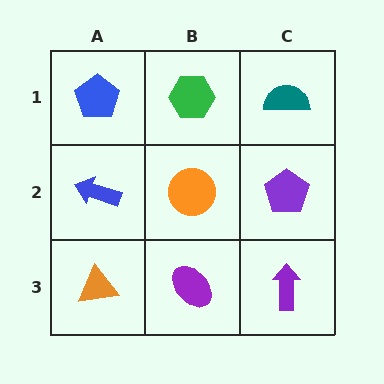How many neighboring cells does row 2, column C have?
3.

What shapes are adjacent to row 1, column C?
A purple pentagon (row 2, column C), a green hexagon (row 1, column B).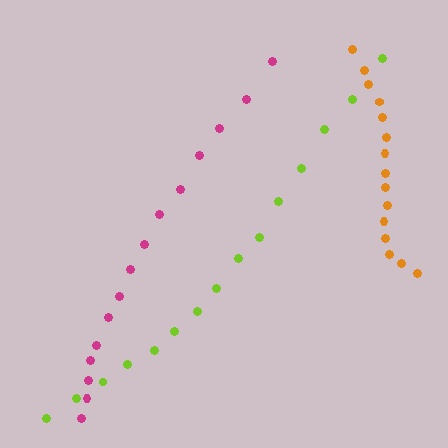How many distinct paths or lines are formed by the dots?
There are 3 distinct paths.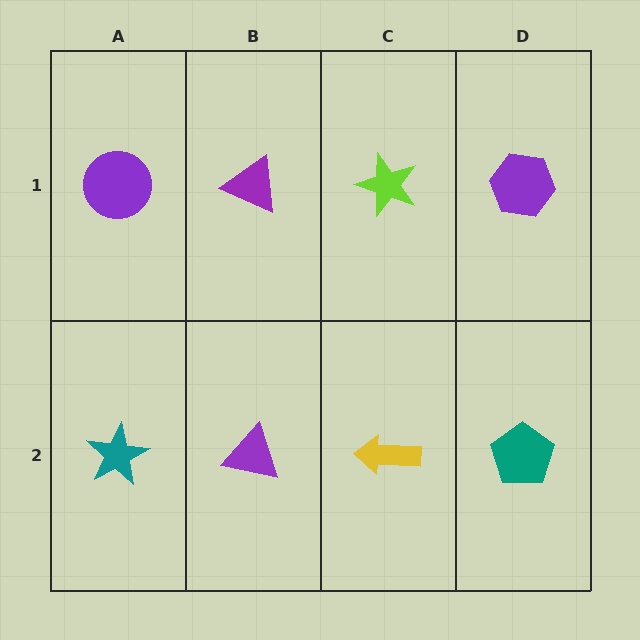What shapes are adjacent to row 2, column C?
A lime star (row 1, column C), a purple triangle (row 2, column B), a teal pentagon (row 2, column D).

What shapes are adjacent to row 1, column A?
A teal star (row 2, column A), a purple triangle (row 1, column B).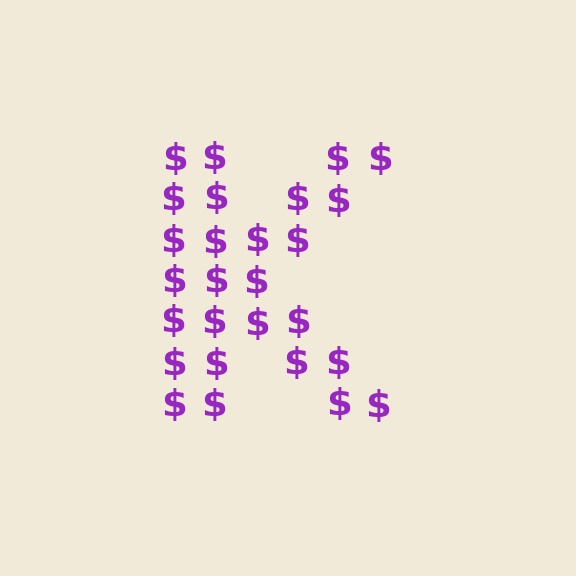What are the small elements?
The small elements are dollar signs.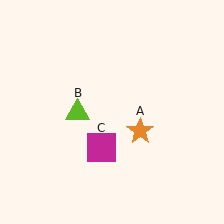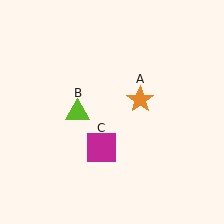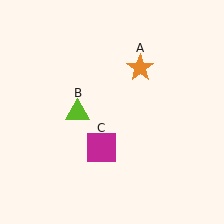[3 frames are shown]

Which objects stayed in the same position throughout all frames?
Lime triangle (object B) and magenta square (object C) remained stationary.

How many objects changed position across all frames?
1 object changed position: orange star (object A).